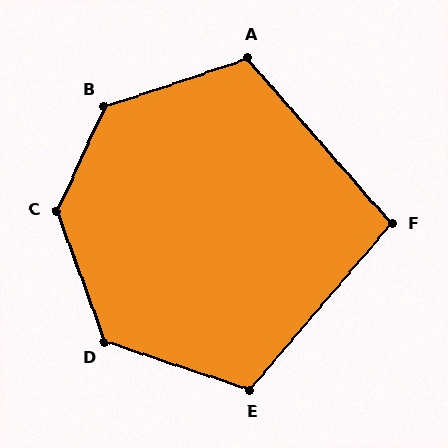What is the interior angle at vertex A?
Approximately 112 degrees (obtuse).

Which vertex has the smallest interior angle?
F, at approximately 98 degrees.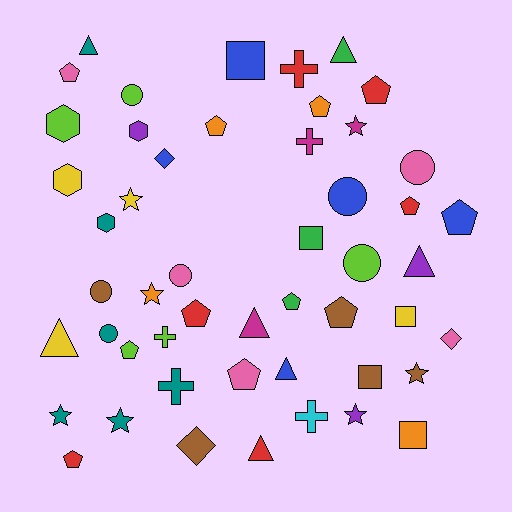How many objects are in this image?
There are 50 objects.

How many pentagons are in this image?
There are 12 pentagons.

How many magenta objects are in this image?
There are 3 magenta objects.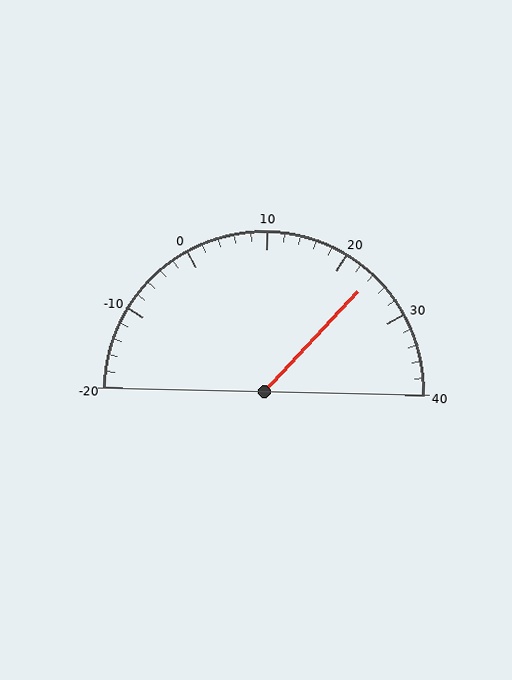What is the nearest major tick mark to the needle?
The nearest major tick mark is 20.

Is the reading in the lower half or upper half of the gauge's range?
The reading is in the upper half of the range (-20 to 40).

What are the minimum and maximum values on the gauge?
The gauge ranges from -20 to 40.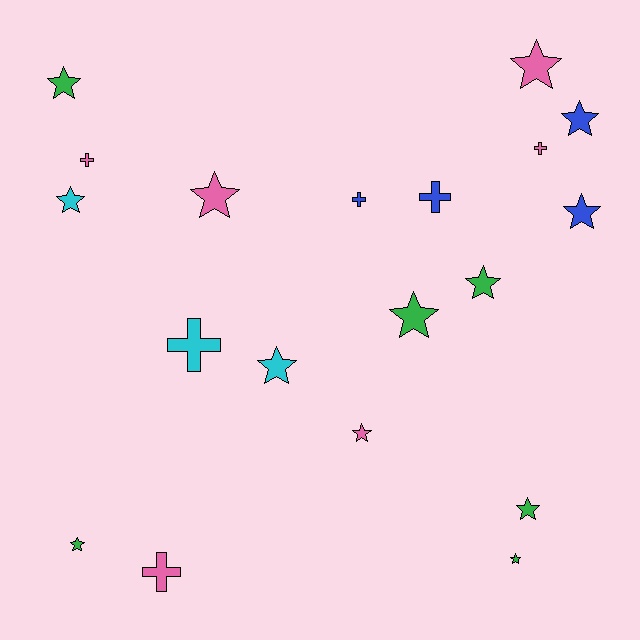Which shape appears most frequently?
Star, with 13 objects.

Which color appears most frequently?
Green, with 6 objects.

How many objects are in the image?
There are 19 objects.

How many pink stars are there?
There are 3 pink stars.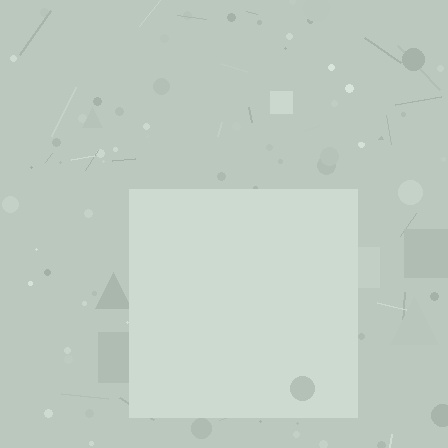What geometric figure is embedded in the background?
A square is embedded in the background.